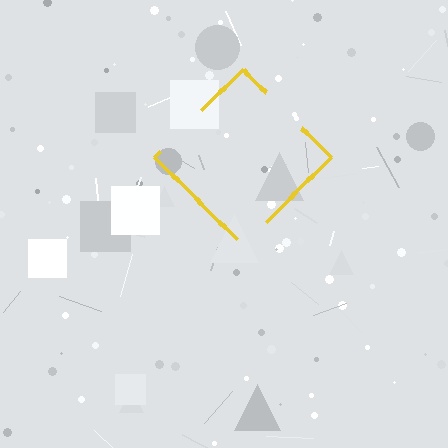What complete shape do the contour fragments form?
The contour fragments form a diamond.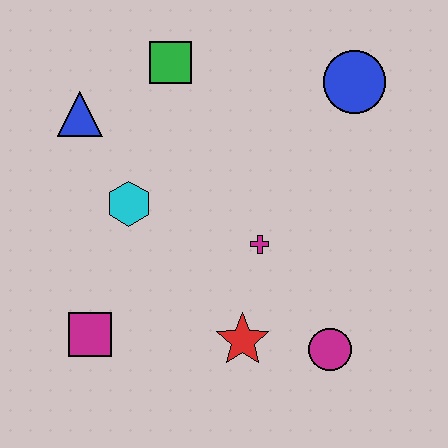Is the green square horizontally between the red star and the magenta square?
Yes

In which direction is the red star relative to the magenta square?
The red star is to the right of the magenta square.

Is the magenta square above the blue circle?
No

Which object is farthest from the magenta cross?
The blue triangle is farthest from the magenta cross.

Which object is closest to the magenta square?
The cyan hexagon is closest to the magenta square.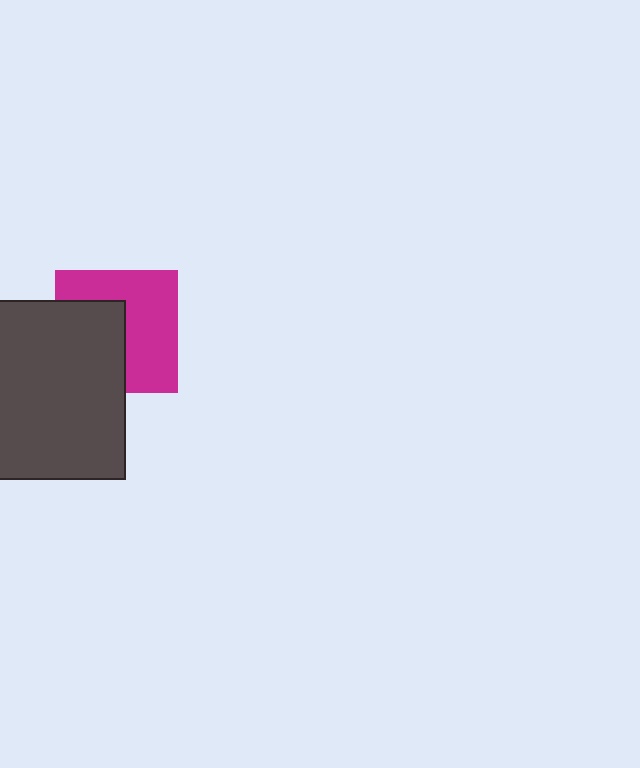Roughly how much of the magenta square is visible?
About half of it is visible (roughly 57%).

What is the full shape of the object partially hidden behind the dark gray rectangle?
The partially hidden object is a magenta square.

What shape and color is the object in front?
The object in front is a dark gray rectangle.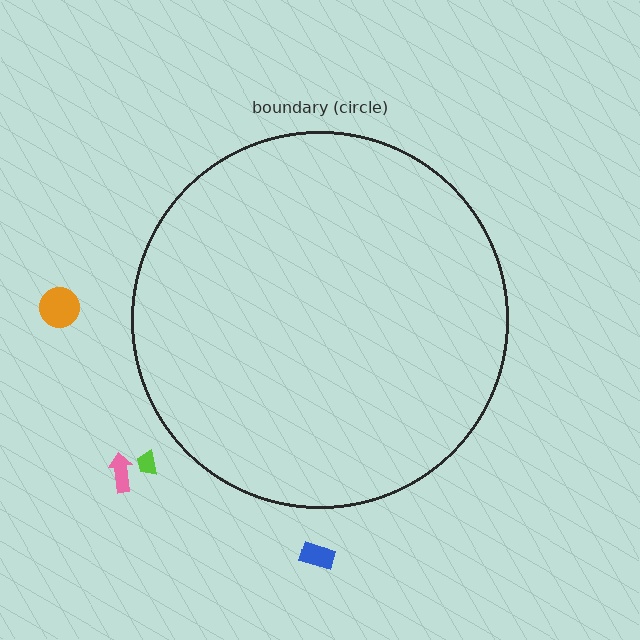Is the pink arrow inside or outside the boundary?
Outside.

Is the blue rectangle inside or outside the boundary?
Outside.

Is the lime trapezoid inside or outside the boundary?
Outside.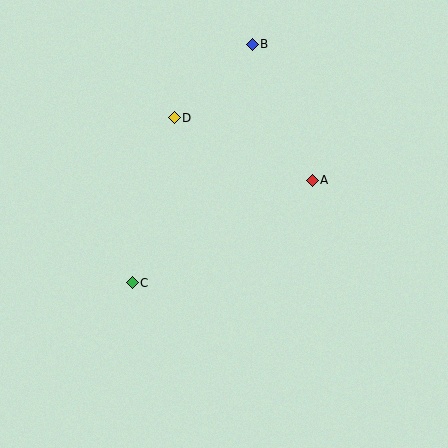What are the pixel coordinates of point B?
Point B is at (252, 44).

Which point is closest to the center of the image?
Point A at (312, 180) is closest to the center.